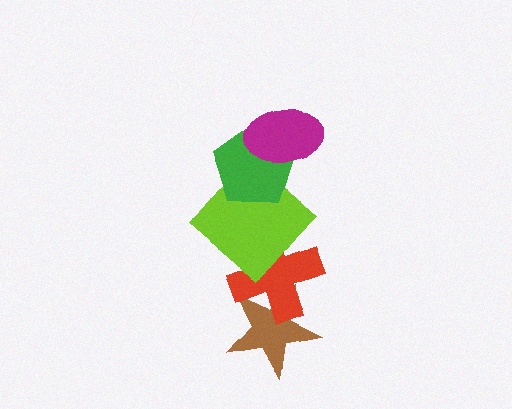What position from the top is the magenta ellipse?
The magenta ellipse is 1st from the top.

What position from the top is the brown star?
The brown star is 5th from the top.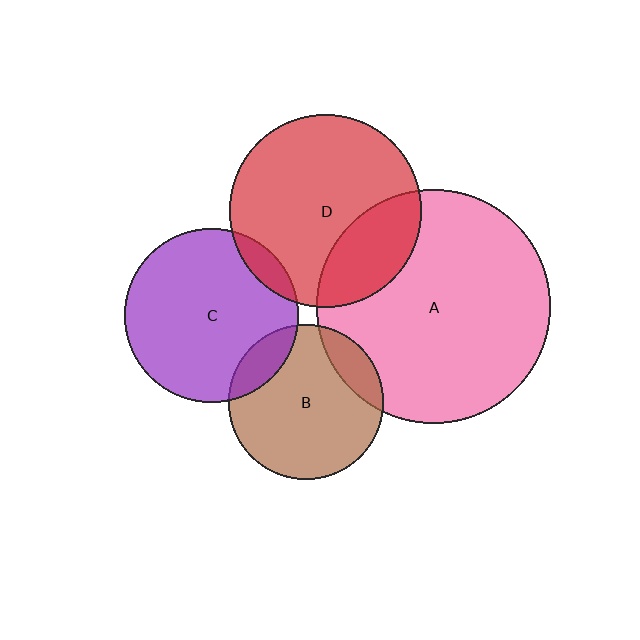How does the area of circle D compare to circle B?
Approximately 1.6 times.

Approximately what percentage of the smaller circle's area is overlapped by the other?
Approximately 25%.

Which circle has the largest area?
Circle A (pink).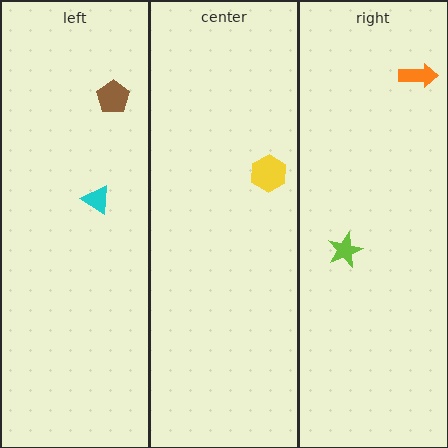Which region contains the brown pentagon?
The left region.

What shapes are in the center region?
The yellow hexagon.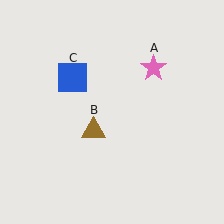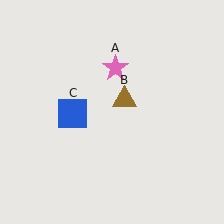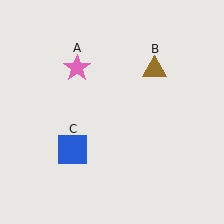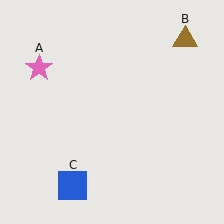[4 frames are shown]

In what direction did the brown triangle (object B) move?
The brown triangle (object B) moved up and to the right.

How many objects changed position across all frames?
3 objects changed position: pink star (object A), brown triangle (object B), blue square (object C).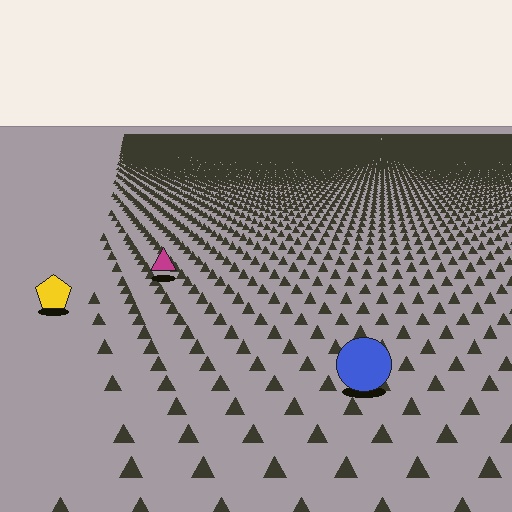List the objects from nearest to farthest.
From nearest to farthest: the blue circle, the yellow pentagon, the magenta triangle.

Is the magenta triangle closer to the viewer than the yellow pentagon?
No. The yellow pentagon is closer — you can tell from the texture gradient: the ground texture is coarser near it.